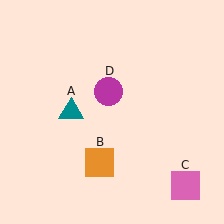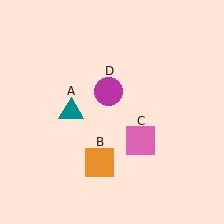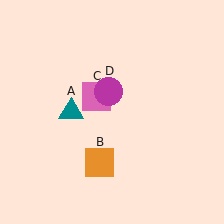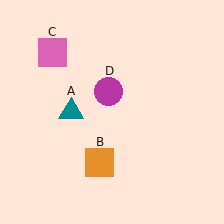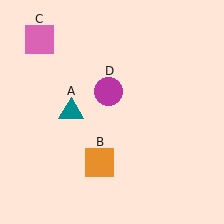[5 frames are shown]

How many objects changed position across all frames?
1 object changed position: pink square (object C).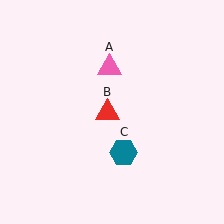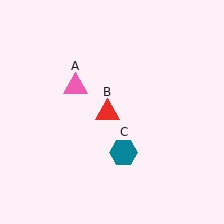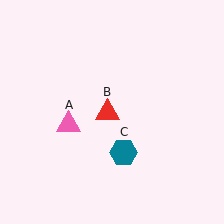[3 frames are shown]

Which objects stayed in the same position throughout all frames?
Red triangle (object B) and teal hexagon (object C) remained stationary.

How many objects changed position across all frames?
1 object changed position: pink triangle (object A).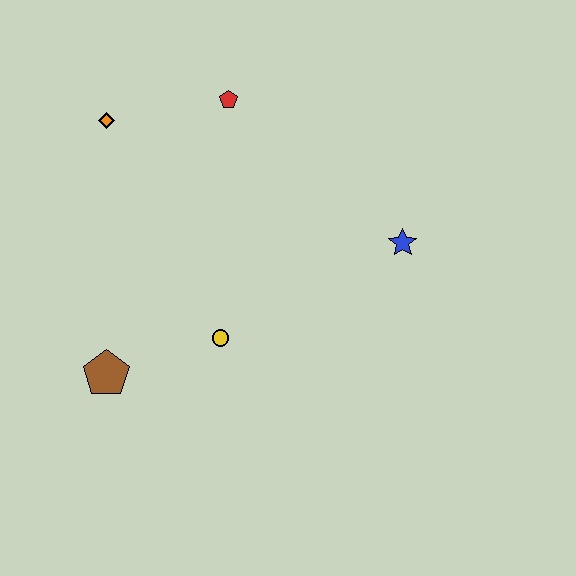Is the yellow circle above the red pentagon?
No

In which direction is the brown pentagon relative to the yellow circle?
The brown pentagon is to the left of the yellow circle.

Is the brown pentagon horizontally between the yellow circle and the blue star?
No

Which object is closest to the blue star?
The yellow circle is closest to the blue star.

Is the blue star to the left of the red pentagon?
No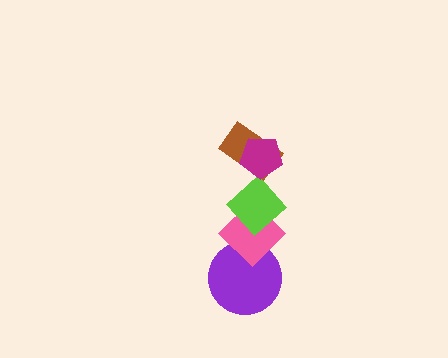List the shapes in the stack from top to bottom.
From top to bottom: the magenta pentagon, the brown rectangle, the lime diamond, the pink diamond, the purple circle.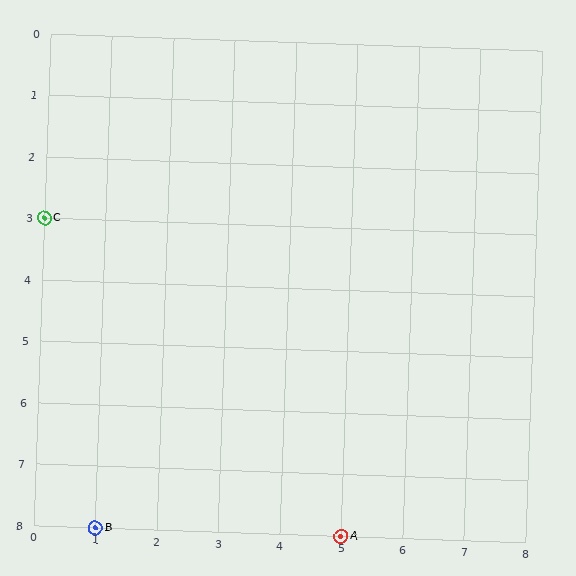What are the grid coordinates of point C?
Point C is at grid coordinates (0, 3).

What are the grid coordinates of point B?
Point B is at grid coordinates (1, 8).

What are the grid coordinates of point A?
Point A is at grid coordinates (5, 8).